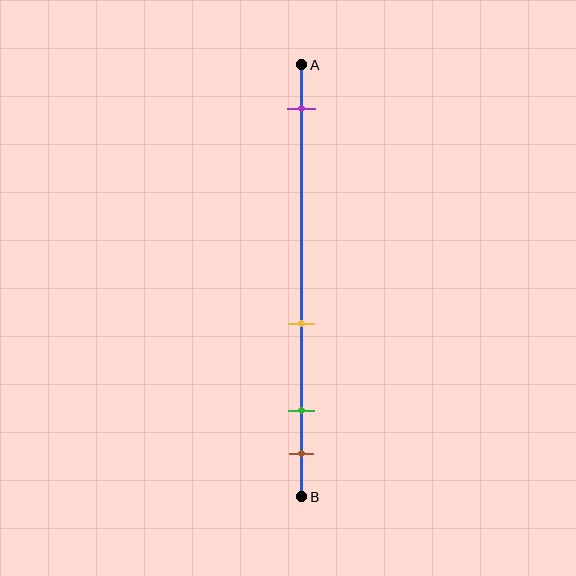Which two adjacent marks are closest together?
The green and brown marks are the closest adjacent pair.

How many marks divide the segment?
There are 4 marks dividing the segment.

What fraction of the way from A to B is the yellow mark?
The yellow mark is approximately 60% (0.6) of the way from A to B.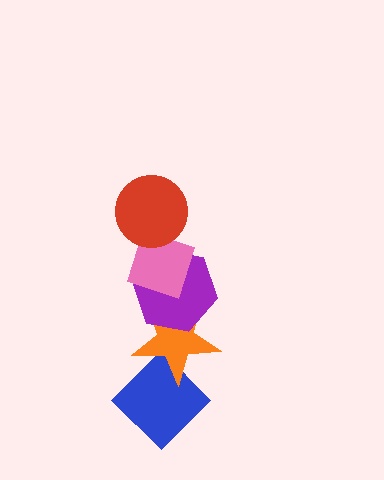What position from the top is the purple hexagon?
The purple hexagon is 3rd from the top.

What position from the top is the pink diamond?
The pink diamond is 2nd from the top.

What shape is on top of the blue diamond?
The orange star is on top of the blue diamond.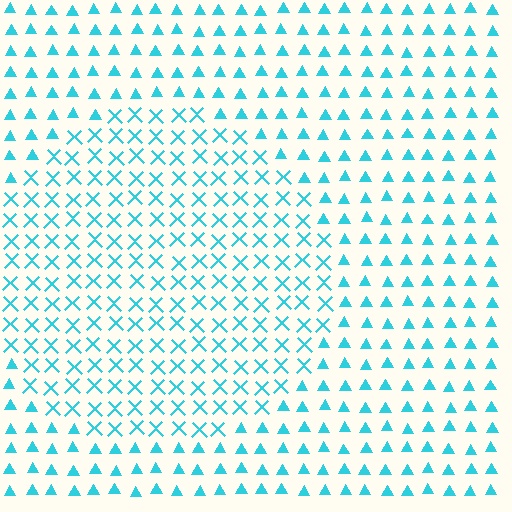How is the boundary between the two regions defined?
The boundary is defined by a change in element shape: X marks inside vs. triangles outside. All elements share the same color and spacing.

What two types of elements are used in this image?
The image uses X marks inside the circle region and triangles outside it.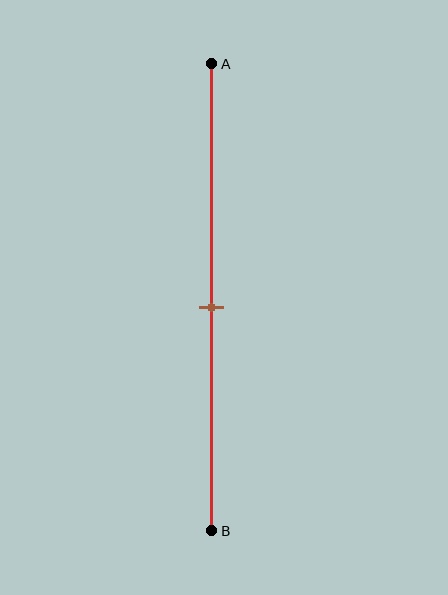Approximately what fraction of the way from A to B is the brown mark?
The brown mark is approximately 50% of the way from A to B.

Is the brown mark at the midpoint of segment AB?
Yes, the mark is approximately at the midpoint.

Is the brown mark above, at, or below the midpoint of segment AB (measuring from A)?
The brown mark is approximately at the midpoint of segment AB.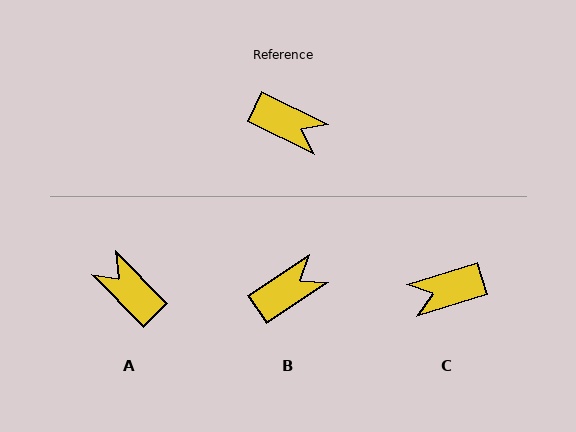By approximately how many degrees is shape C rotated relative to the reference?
Approximately 137 degrees clockwise.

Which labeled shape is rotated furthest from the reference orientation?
A, about 161 degrees away.